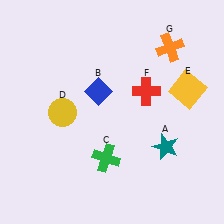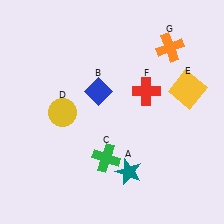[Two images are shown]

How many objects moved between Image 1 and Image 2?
1 object moved between the two images.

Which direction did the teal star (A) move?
The teal star (A) moved left.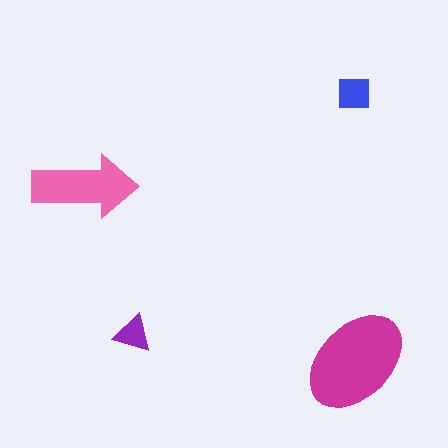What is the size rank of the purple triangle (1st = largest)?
4th.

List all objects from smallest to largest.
The purple triangle, the blue square, the pink arrow, the magenta ellipse.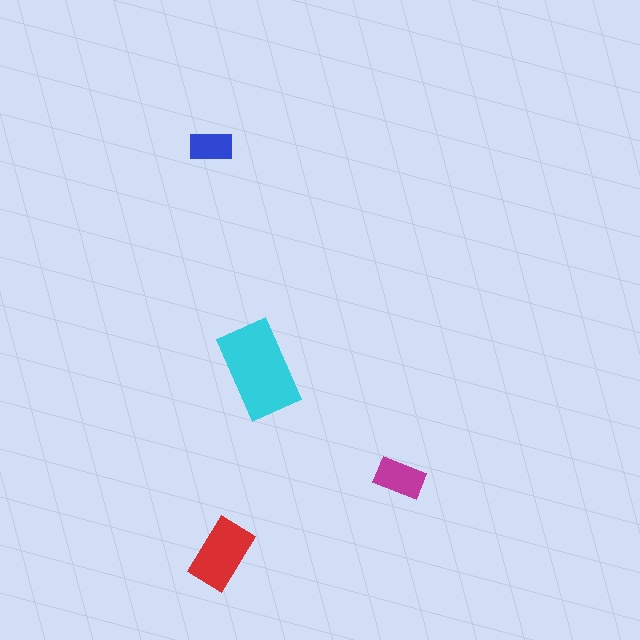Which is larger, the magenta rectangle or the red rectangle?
The red one.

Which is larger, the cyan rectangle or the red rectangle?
The cyan one.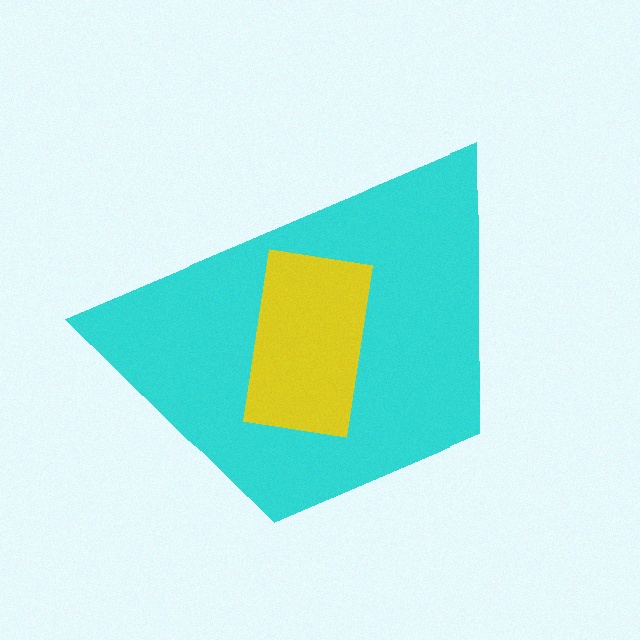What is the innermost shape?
The yellow rectangle.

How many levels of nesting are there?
2.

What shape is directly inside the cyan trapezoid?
The yellow rectangle.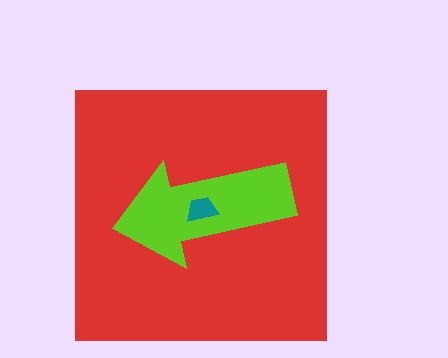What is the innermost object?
The teal trapezoid.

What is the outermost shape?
The red square.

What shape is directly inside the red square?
The lime arrow.